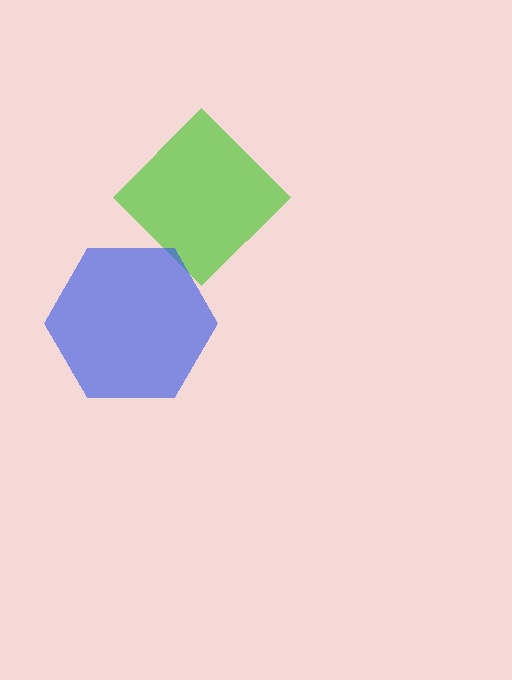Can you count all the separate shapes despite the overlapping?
Yes, there are 2 separate shapes.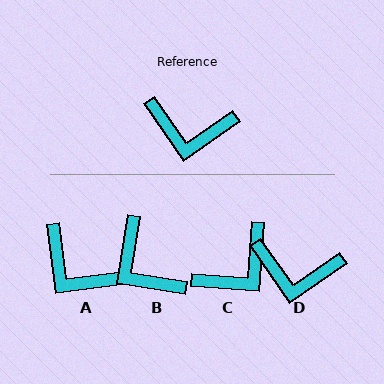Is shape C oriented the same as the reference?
No, it is off by about 51 degrees.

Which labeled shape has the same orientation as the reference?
D.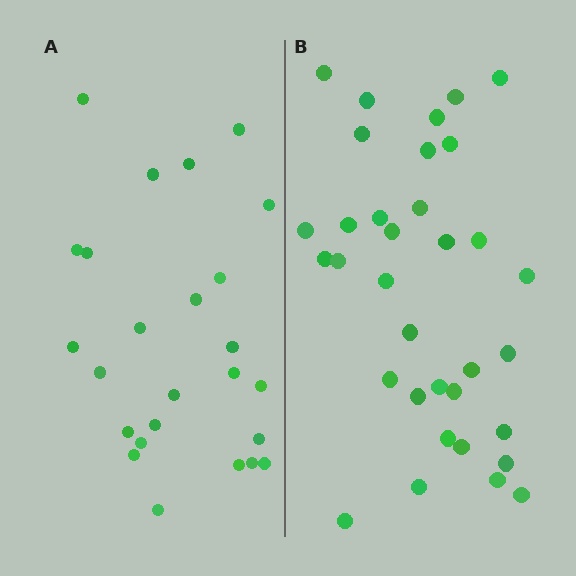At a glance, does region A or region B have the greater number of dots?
Region B (the right region) has more dots.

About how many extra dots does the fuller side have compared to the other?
Region B has roughly 8 or so more dots than region A.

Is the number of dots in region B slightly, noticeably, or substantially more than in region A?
Region B has noticeably more, but not dramatically so. The ratio is roughly 1.4 to 1.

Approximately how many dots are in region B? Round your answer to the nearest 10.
About 30 dots. (The exact count is 34, which rounds to 30.)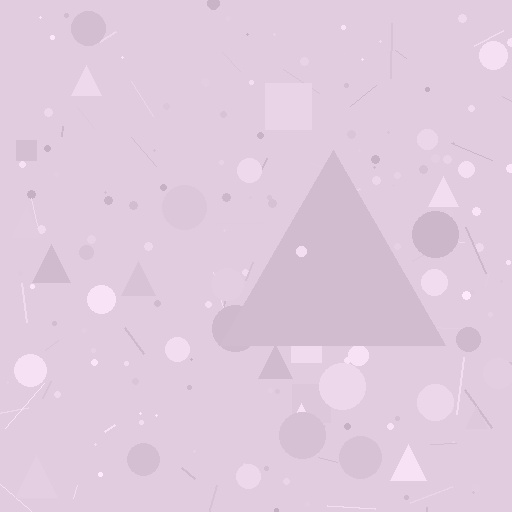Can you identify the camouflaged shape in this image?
The camouflaged shape is a triangle.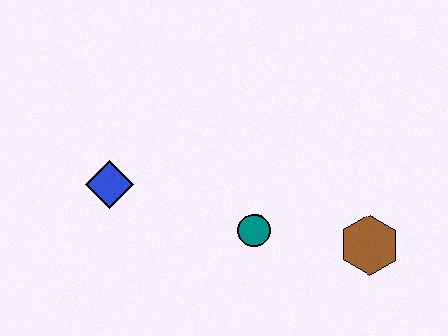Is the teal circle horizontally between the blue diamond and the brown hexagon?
Yes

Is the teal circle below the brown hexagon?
No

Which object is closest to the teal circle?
The brown hexagon is closest to the teal circle.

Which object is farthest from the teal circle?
The blue diamond is farthest from the teal circle.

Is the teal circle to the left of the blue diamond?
No